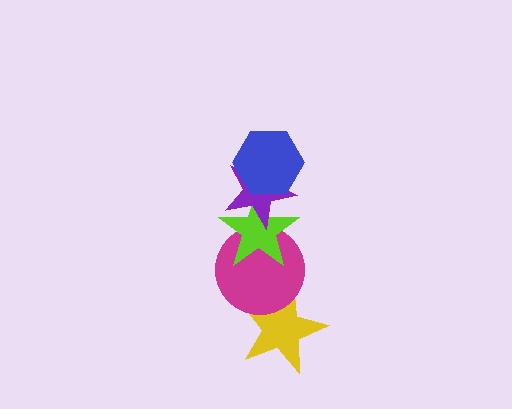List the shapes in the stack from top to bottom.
From top to bottom: the blue hexagon, the purple star, the lime star, the magenta circle, the yellow star.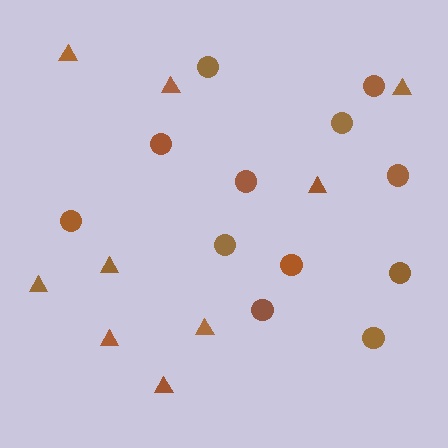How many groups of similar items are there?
There are 2 groups: one group of circles (12) and one group of triangles (9).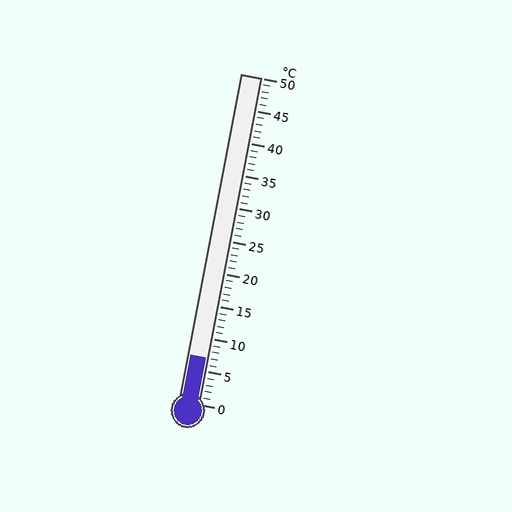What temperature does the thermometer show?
The thermometer shows approximately 7°C.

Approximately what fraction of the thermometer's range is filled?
The thermometer is filled to approximately 15% of its range.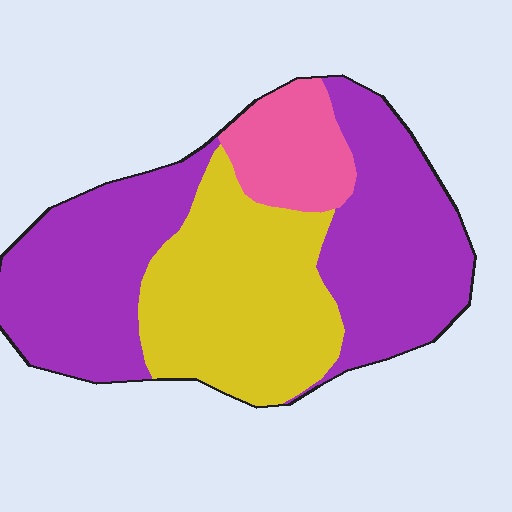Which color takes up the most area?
Purple, at roughly 55%.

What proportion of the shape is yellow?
Yellow covers about 35% of the shape.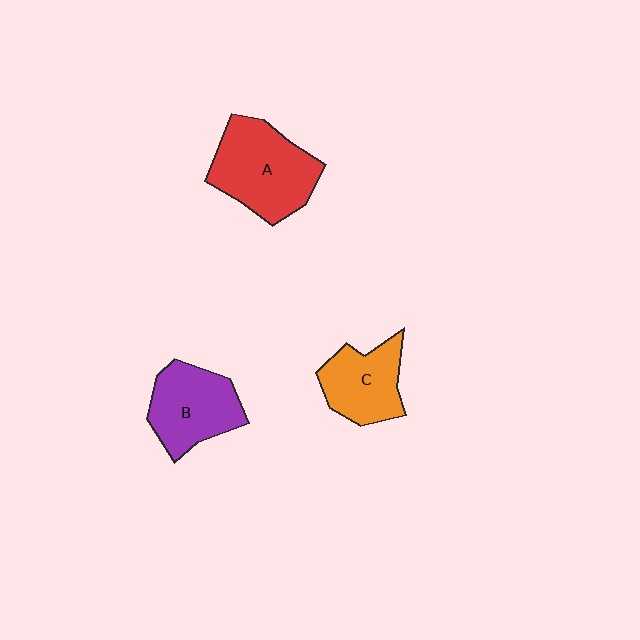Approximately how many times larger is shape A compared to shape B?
Approximately 1.2 times.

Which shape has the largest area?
Shape A (red).